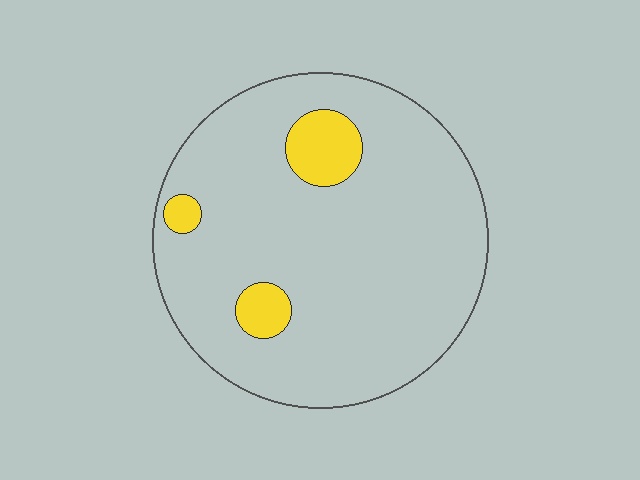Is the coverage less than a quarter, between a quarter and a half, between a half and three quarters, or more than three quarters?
Less than a quarter.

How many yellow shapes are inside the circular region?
3.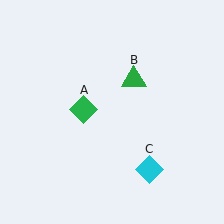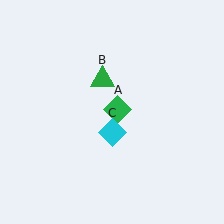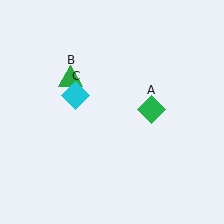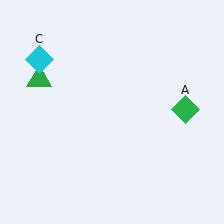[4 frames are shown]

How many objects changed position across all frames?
3 objects changed position: green diamond (object A), green triangle (object B), cyan diamond (object C).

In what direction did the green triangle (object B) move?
The green triangle (object B) moved left.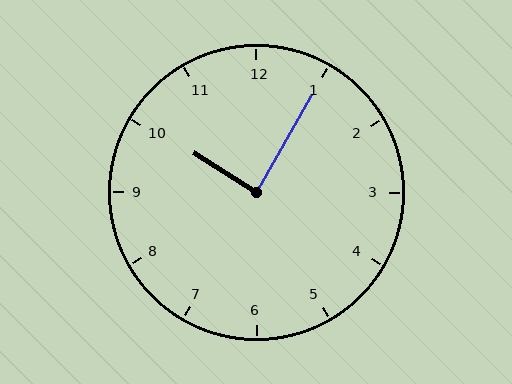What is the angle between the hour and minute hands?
Approximately 88 degrees.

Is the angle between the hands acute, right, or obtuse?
It is right.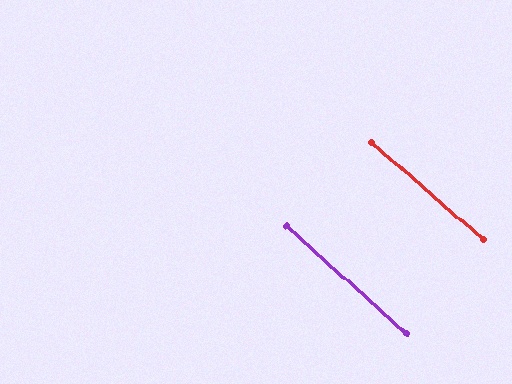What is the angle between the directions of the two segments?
Approximately 1 degree.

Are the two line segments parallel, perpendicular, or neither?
Parallel — their directions differ by only 1.0°.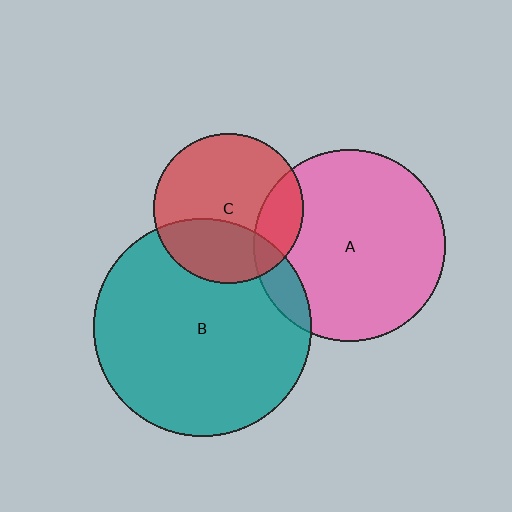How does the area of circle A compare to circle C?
Approximately 1.6 times.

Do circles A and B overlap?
Yes.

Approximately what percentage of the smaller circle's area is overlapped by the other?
Approximately 10%.